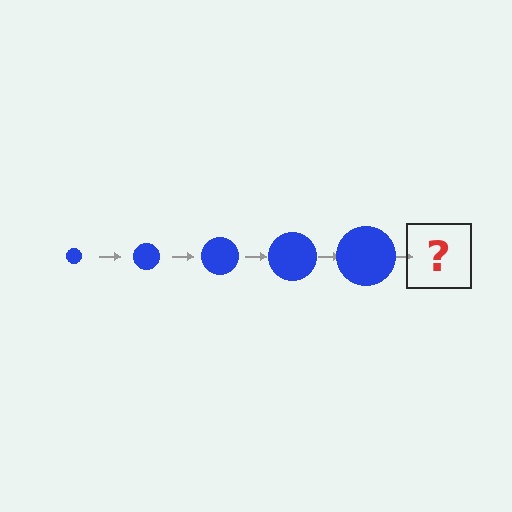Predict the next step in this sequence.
The next step is a blue circle, larger than the previous one.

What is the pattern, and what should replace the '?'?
The pattern is that the circle gets progressively larger each step. The '?' should be a blue circle, larger than the previous one.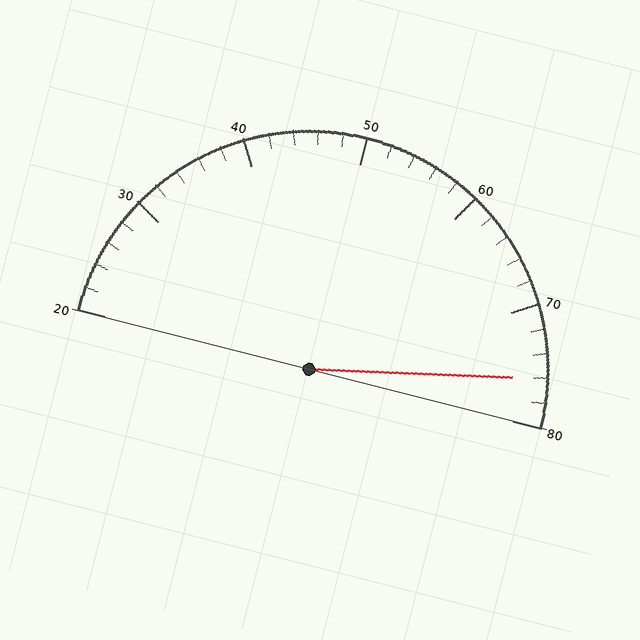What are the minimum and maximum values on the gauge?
The gauge ranges from 20 to 80.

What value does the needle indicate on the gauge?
The needle indicates approximately 76.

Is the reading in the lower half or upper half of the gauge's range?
The reading is in the upper half of the range (20 to 80).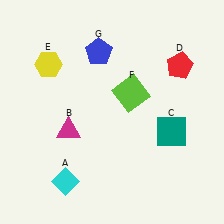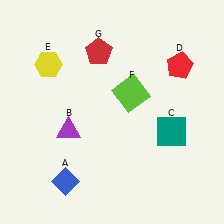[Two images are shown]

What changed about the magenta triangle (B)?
In Image 1, B is magenta. In Image 2, it changed to purple.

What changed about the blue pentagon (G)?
In Image 1, G is blue. In Image 2, it changed to red.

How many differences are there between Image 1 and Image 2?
There are 3 differences between the two images.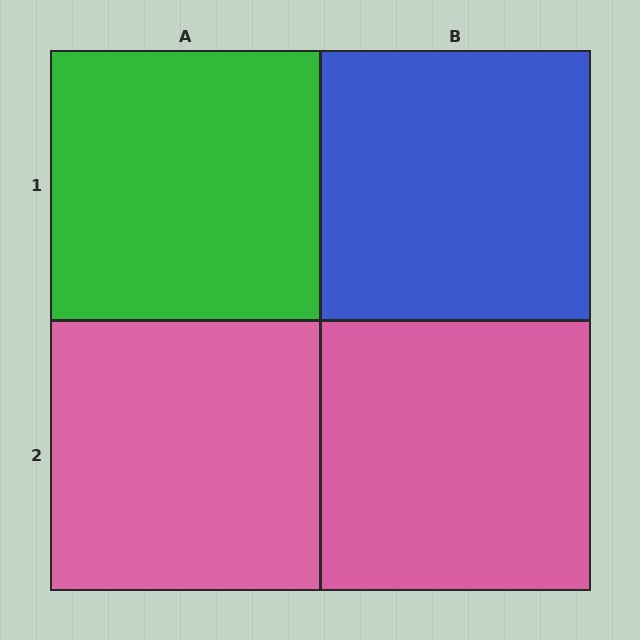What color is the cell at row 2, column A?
Pink.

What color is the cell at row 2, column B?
Pink.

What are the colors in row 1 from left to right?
Green, blue.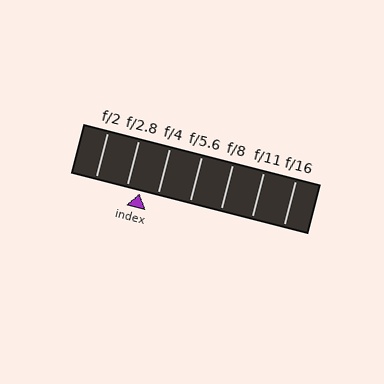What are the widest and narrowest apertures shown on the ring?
The widest aperture shown is f/2 and the narrowest is f/16.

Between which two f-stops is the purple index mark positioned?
The index mark is between f/2.8 and f/4.